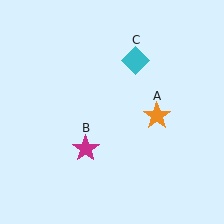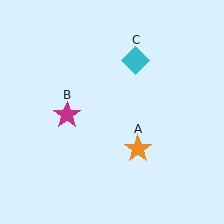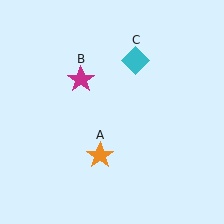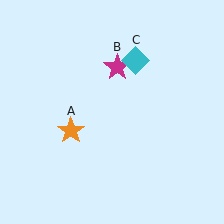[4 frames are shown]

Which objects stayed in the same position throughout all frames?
Cyan diamond (object C) remained stationary.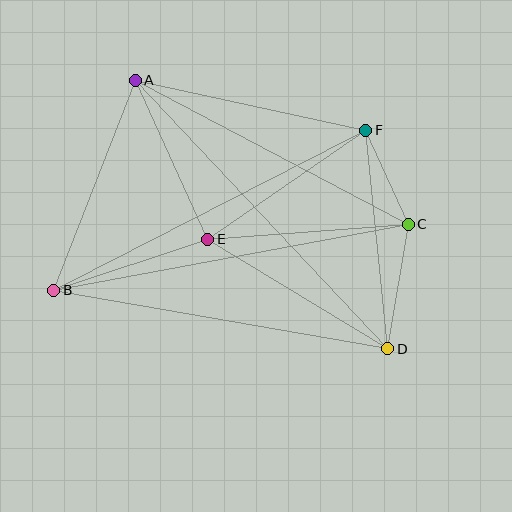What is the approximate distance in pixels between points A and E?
The distance between A and E is approximately 175 pixels.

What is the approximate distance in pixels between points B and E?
The distance between B and E is approximately 162 pixels.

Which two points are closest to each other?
Points C and F are closest to each other.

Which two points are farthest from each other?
Points A and D are farthest from each other.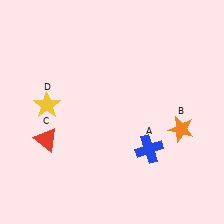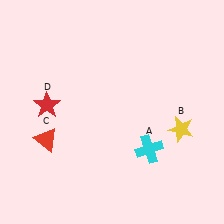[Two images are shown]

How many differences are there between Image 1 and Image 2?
There are 3 differences between the two images.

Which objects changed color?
A changed from blue to cyan. B changed from orange to yellow. D changed from yellow to red.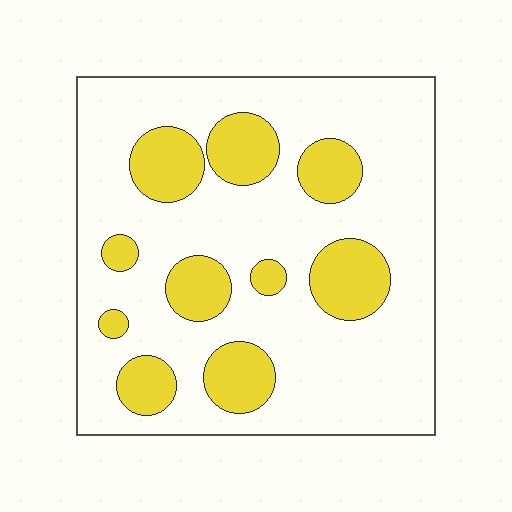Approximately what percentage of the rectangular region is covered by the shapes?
Approximately 25%.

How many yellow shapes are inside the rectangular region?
10.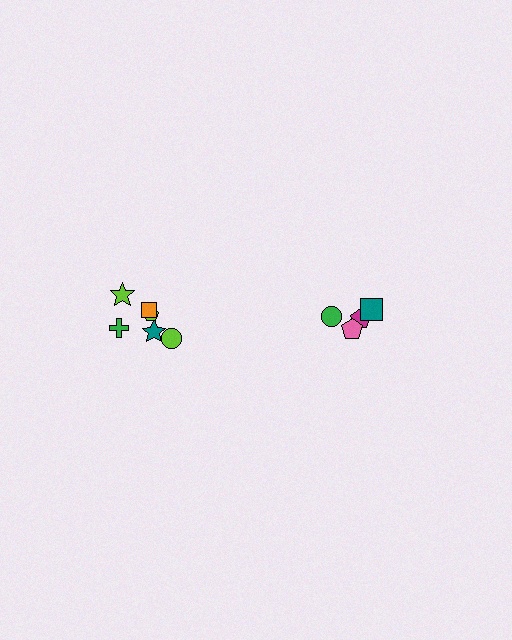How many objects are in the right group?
There are 4 objects.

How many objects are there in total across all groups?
There are 10 objects.